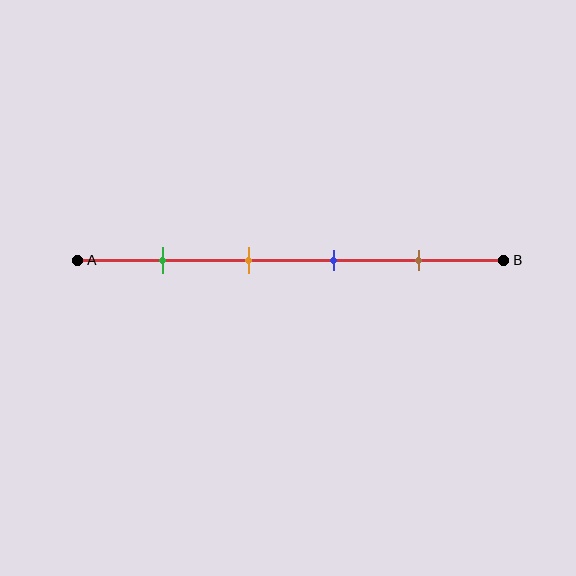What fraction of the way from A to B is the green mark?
The green mark is approximately 20% (0.2) of the way from A to B.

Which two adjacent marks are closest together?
The orange and blue marks are the closest adjacent pair.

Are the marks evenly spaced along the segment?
Yes, the marks are approximately evenly spaced.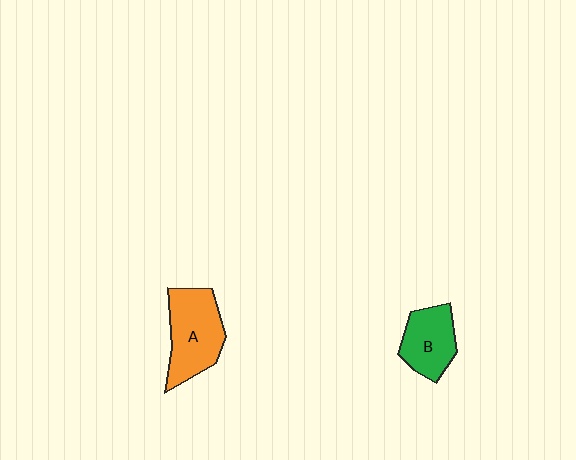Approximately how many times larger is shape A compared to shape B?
Approximately 1.4 times.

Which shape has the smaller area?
Shape B (green).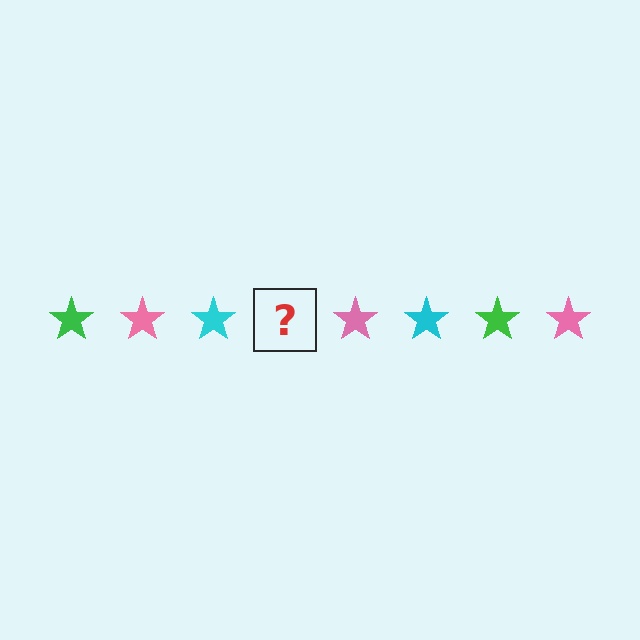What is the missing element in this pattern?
The missing element is a green star.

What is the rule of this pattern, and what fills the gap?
The rule is that the pattern cycles through green, pink, cyan stars. The gap should be filled with a green star.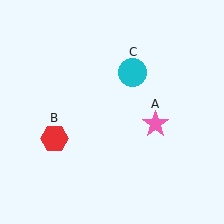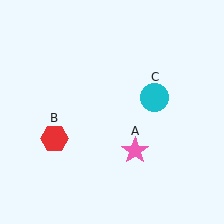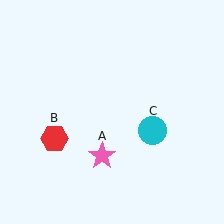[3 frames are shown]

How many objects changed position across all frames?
2 objects changed position: pink star (object A), cyan circle (object C).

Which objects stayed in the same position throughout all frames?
Red hexagon (object B) remained stationary.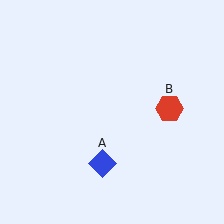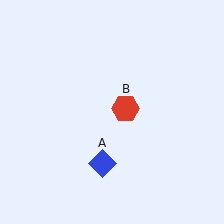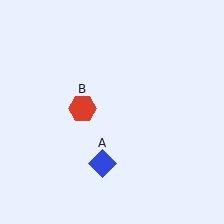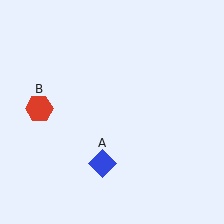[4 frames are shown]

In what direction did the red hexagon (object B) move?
The red hexagon (object B) moved left.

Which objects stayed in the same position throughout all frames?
Blue diamond (object A) remained stationary.